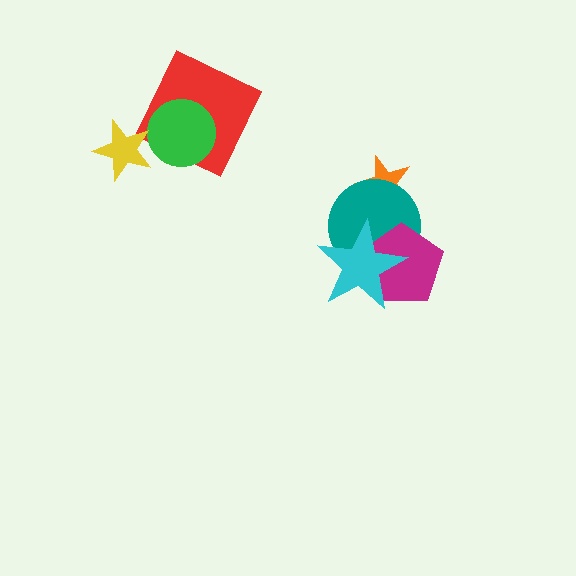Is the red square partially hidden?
Yes, it is partially covered by another shape.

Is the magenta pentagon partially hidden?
Yes, it is partially covered by another shape.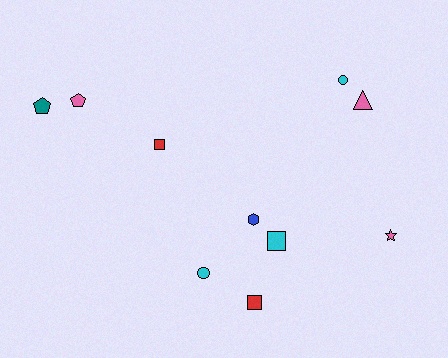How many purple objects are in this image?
There are no purple objects.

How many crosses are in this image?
There are no crosses.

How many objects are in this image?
There are 10 objects.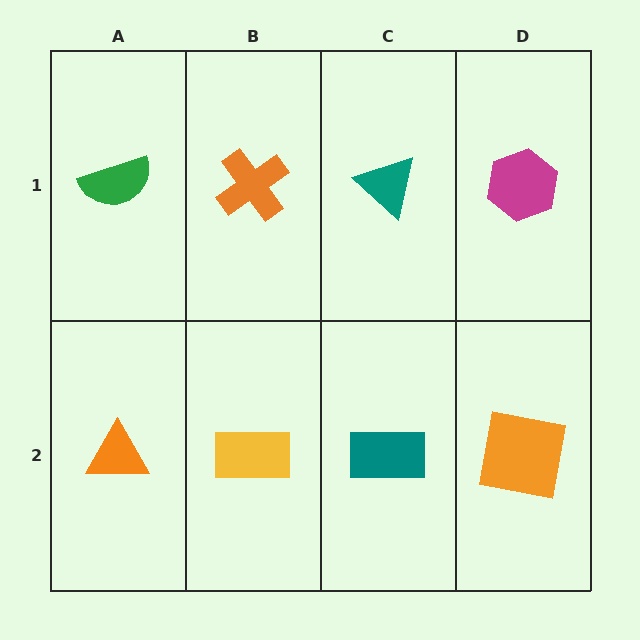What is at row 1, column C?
A teal triangle.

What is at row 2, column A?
An orange triangle.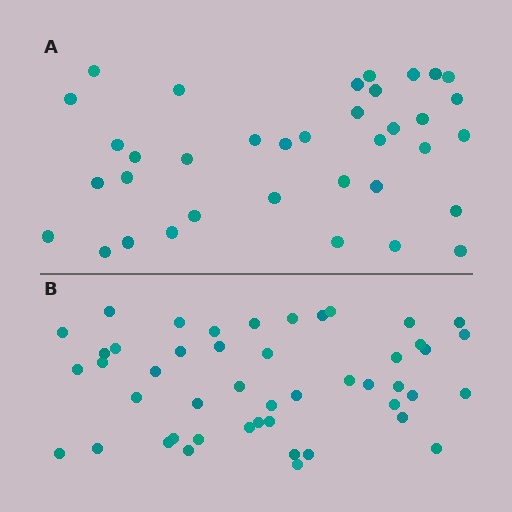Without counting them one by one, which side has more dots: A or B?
Region B (the bottom region) has more dots.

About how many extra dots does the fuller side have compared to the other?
Region B has roughly 12 or so more dots than region A.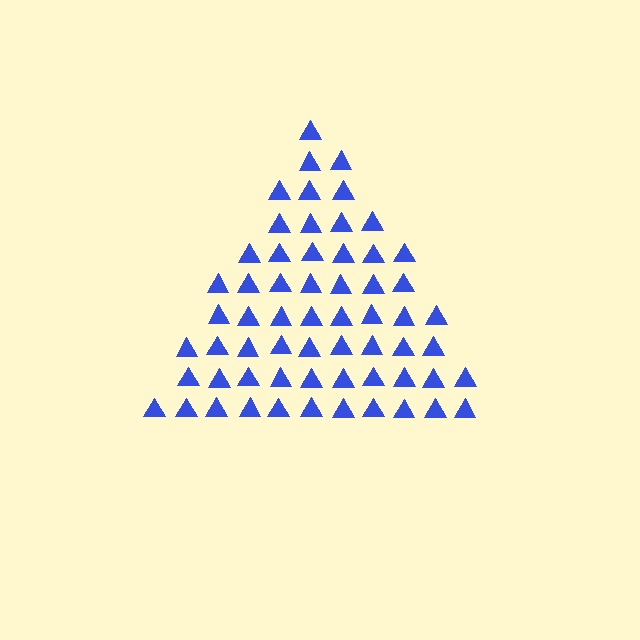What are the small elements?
The small elements are triangles.